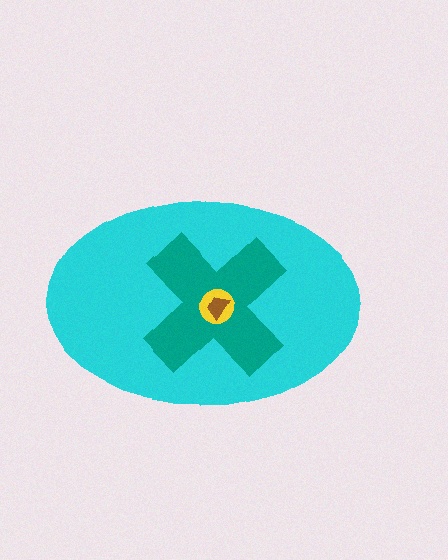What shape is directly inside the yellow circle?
The brown trapezoid.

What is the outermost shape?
The cyan ellipse.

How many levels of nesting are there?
4.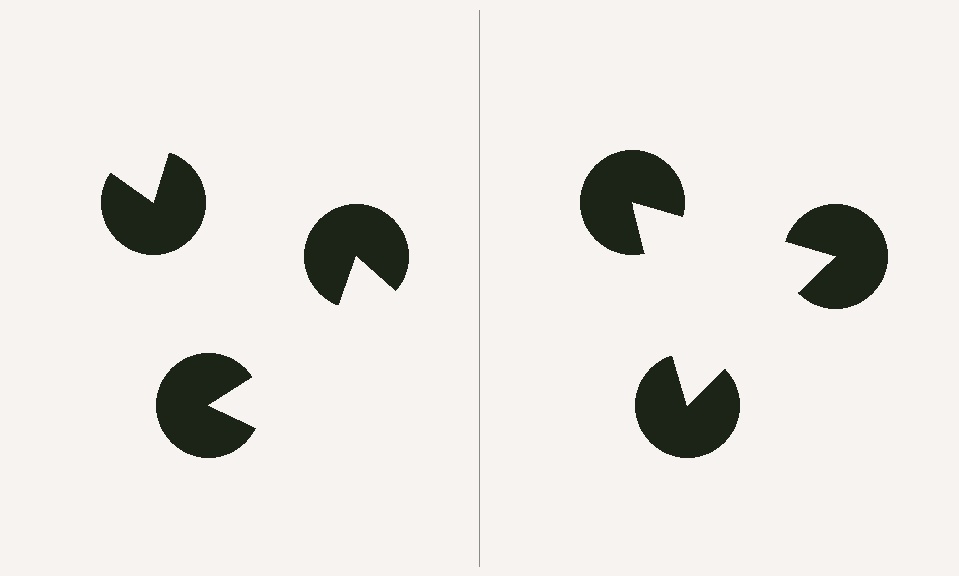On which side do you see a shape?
An illusory triangle appears on the right side. On the left side the wedge cuts are rotated, so no coherent shape forms.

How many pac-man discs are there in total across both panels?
6 — 3 on each side.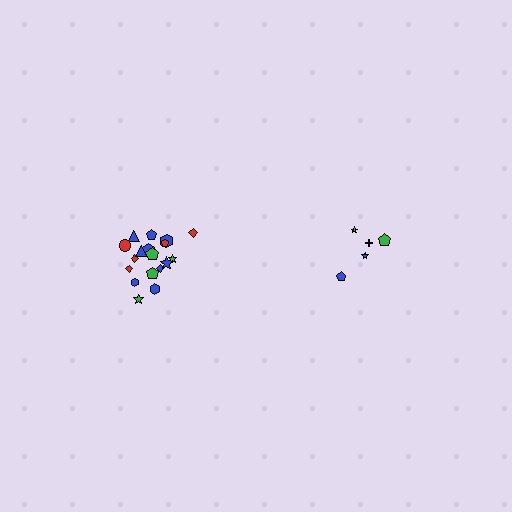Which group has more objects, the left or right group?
The left group.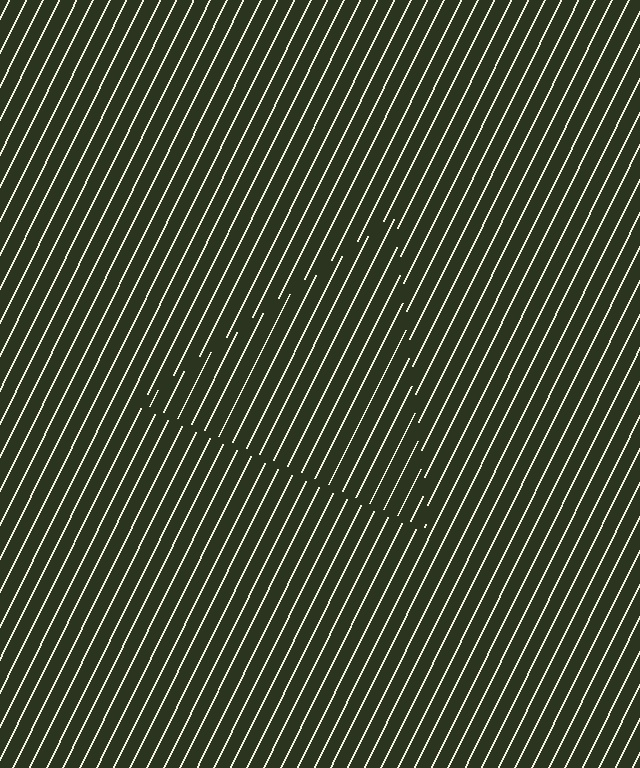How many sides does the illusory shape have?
3 sides — the line-ends trace a triangle.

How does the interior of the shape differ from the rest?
The interior of the shape contains the same grating, shifted by half a period — the contour is defined by the phase discontinuity where line-ends from the inner and outer gratings abut.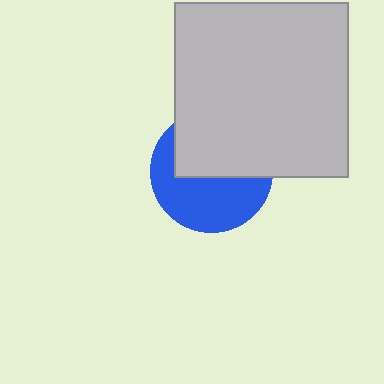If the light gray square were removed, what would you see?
You would see the complete blue circle.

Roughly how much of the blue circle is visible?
About half of it is visible (roughly 52%).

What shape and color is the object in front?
The object in front is a light gray square.